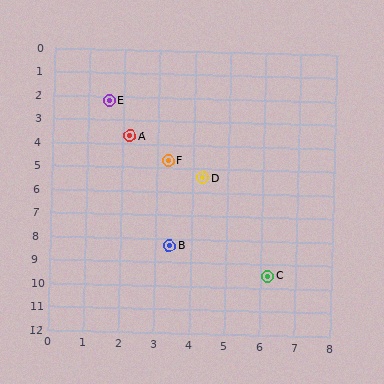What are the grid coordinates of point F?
Point F is at approximately (3.3, 4.7).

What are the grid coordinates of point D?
Point D is at approximately (4.3, 5.4).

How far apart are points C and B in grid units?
Points C and B are about 3.0 grid units apart.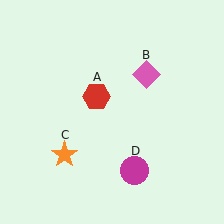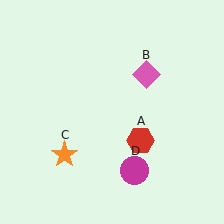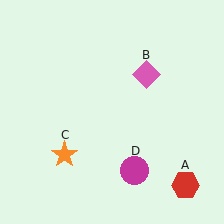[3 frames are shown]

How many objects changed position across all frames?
1 object changed position: red hexagon (object A).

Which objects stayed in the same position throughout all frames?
Pink diamond (object B) and orange star (object C) and magenta circle (object D) remained stationary.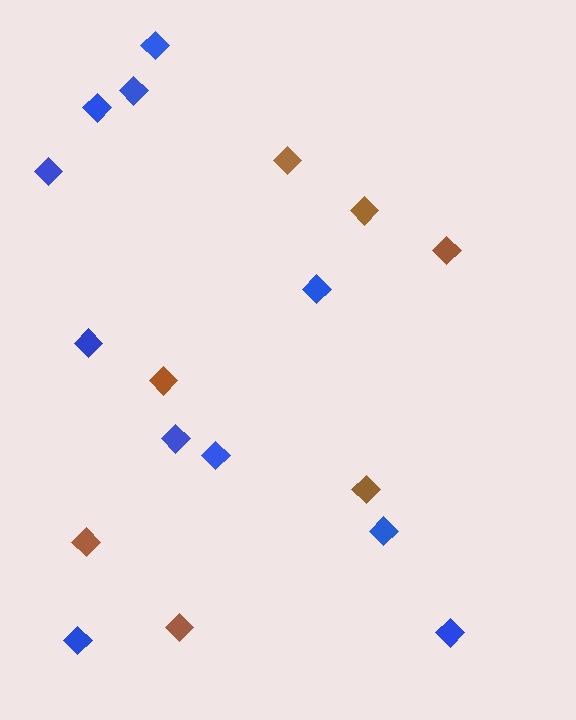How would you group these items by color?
There are 2 groups: one group of blue diamonds (11) and one group of brown diamonds (7).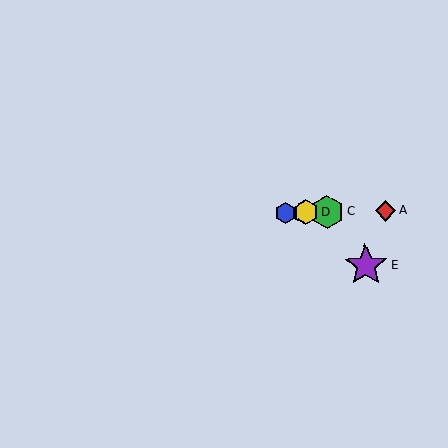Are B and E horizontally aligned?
No, B is at y≈213 and E is at y≈265.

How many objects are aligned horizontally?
4 objects (A, B, C, D) are aligned horizontally.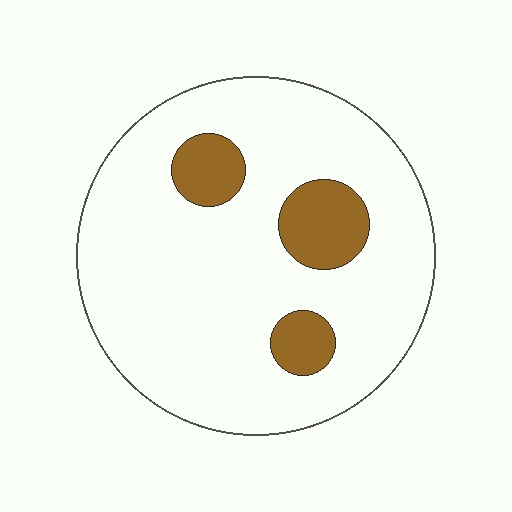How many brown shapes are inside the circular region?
3.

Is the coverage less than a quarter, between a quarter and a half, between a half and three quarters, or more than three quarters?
Less than a quarter.